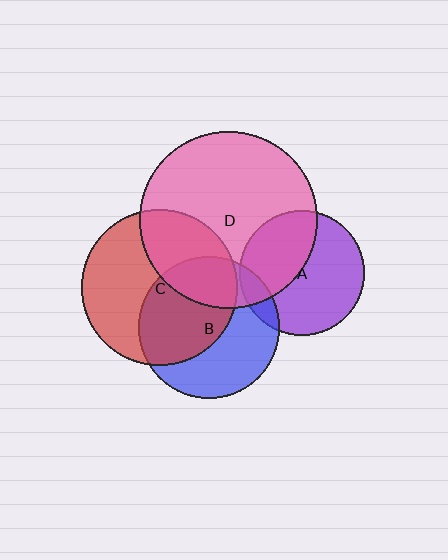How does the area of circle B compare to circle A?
Approximately 1.3 times.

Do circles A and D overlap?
Yes.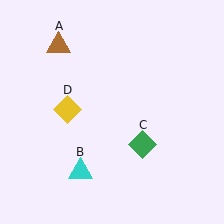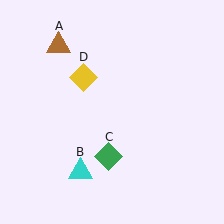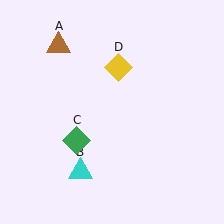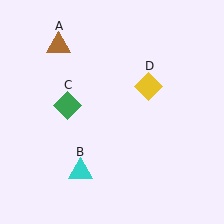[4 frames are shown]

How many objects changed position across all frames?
2 objects changed position: green diamond (object C), yellow diamond (object D).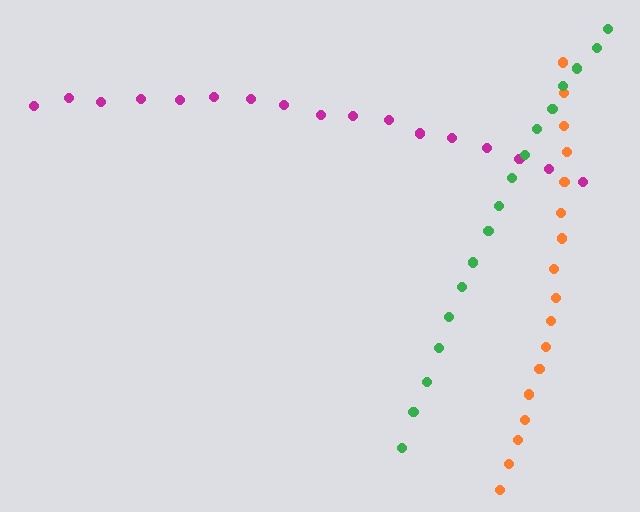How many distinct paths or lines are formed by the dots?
There are 3 distinct paths.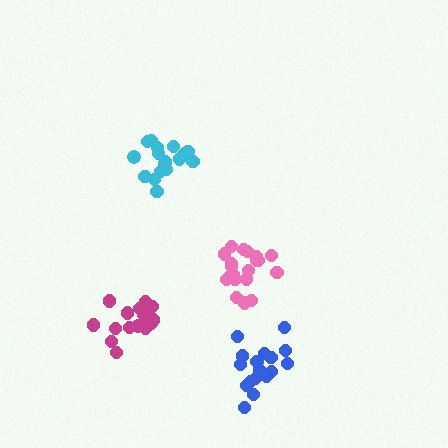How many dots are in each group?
Group 1: 15 dots, Group 2: 20 dots, Group 3: 17 dots, Group 4: 17 dots (69 total).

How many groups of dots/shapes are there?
There are 4 groups.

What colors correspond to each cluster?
The clusters are colored: magenta, pink, cyan, blue.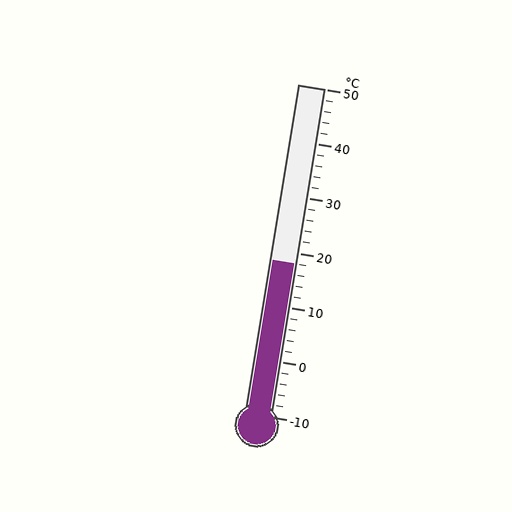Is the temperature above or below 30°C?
The temperature is below 30°C.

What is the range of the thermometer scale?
The thermometer scale ranges from -10°C to 50°C.